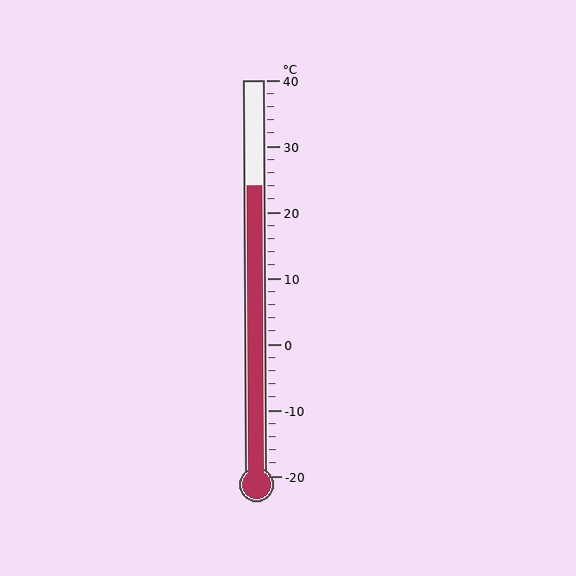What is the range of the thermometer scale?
The thermometer scale ranges from -20°C to 40°C.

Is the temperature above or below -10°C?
The temperature is above -10°C.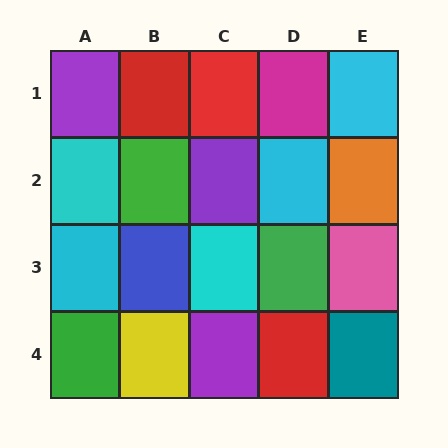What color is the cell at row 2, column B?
Green.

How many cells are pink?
1 cell is pink.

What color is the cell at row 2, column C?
Purple.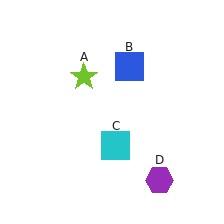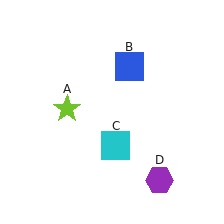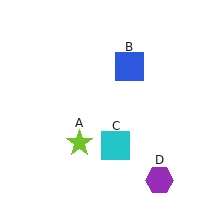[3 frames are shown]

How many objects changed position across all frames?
1 object changed position: lime star (object A).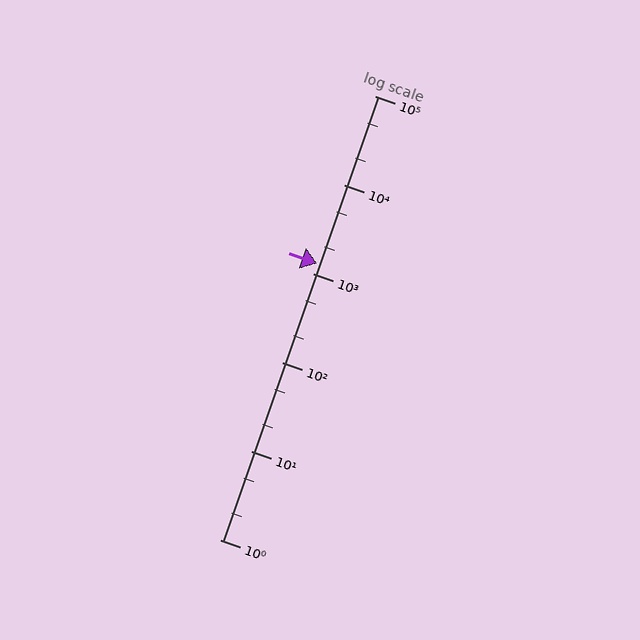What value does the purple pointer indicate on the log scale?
The pointer indicates approximately 1300.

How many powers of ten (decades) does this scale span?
The scale spans 5 decades, from 1 to 100000.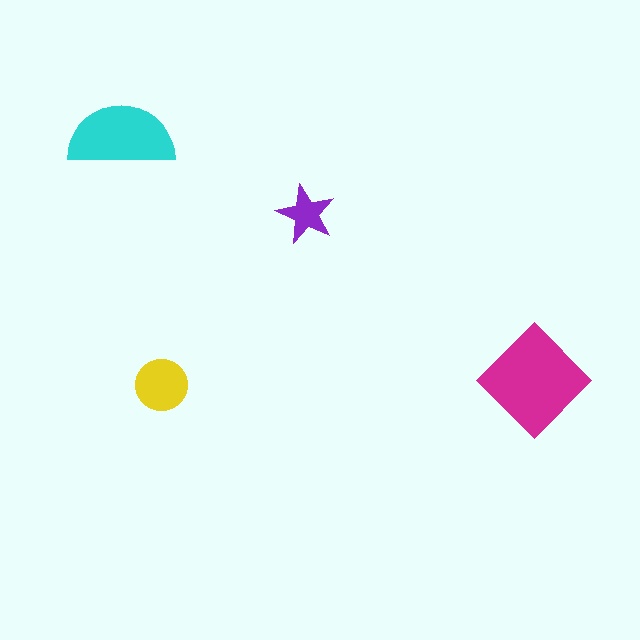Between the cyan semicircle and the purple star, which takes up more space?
The cyan semicircle.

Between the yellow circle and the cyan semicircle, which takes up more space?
The cyan semicircle.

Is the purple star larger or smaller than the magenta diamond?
Smaller.